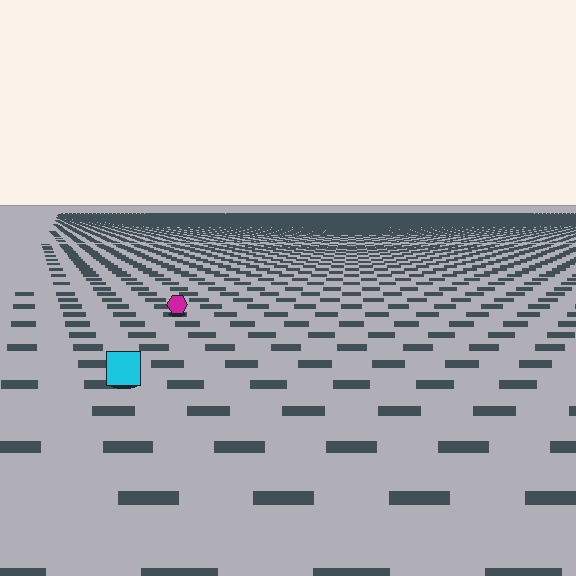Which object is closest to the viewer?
The cyan square is closest. The texture marks near it are larger and more spread out.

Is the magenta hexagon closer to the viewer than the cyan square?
No. The cyan square is closer — you can tell from the texture gradient: the ground texture is coarser near it.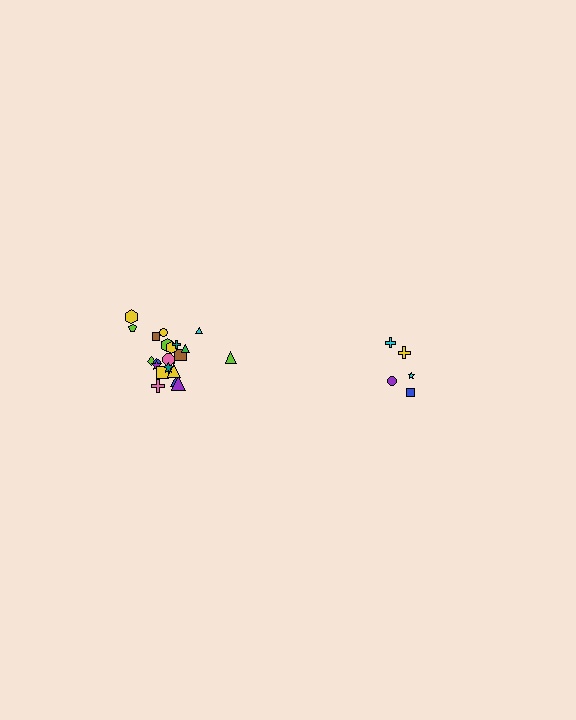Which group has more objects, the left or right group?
The left group.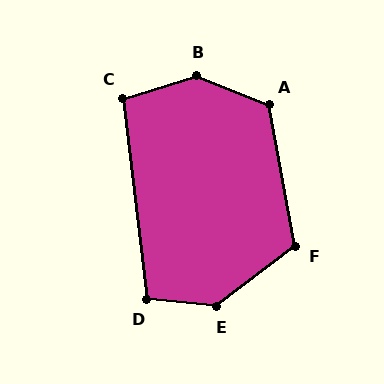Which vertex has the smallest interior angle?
C, at approximately 100 degrees.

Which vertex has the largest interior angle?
B, at approximately 141 degrees.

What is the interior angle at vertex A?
Approximately 122 degrees (obtuse).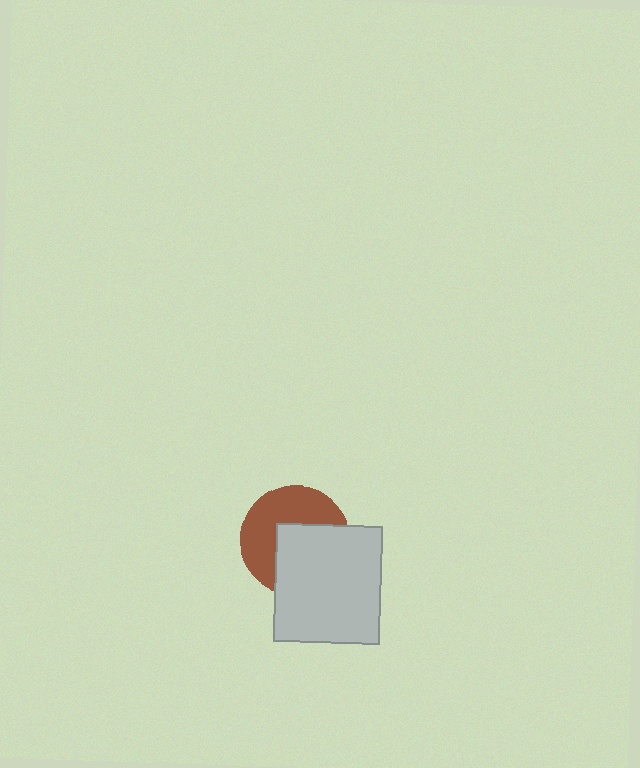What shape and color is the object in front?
The object in front is a light gray rectangle.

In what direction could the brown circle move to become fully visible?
The brown circle could move toward the upper-left. That would shift it out from behind the light gray rectangle entirely.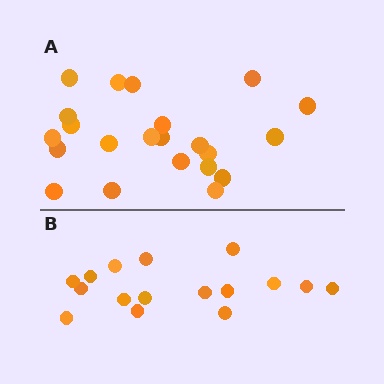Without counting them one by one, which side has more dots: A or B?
Region A (the top region) has more dots.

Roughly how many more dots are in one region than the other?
Region A has about 6 more dots than region B.